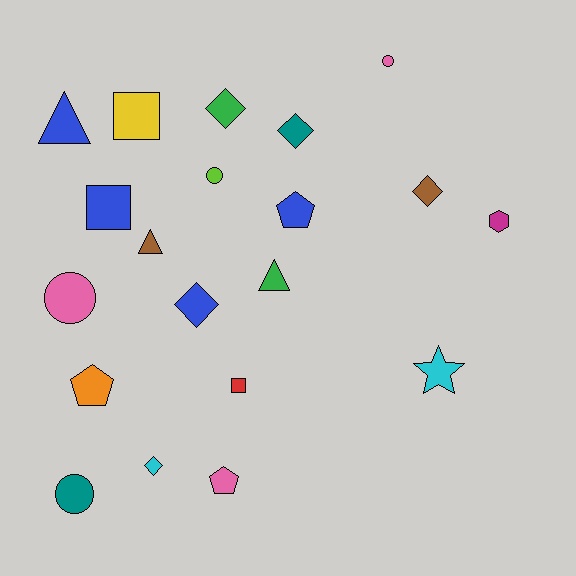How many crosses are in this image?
There are no crosses.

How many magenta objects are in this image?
There is 1 magenta object.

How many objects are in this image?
There are 20 objects.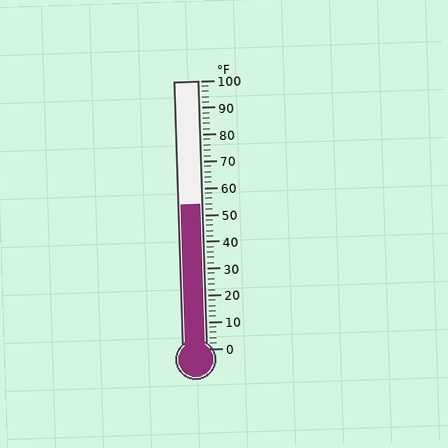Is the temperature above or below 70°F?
The temperature is below 70°F.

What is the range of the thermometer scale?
The thermometer scale ranges from 0°F to 100°F.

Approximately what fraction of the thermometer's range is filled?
The thermometer is filled to approximately 55% of its range.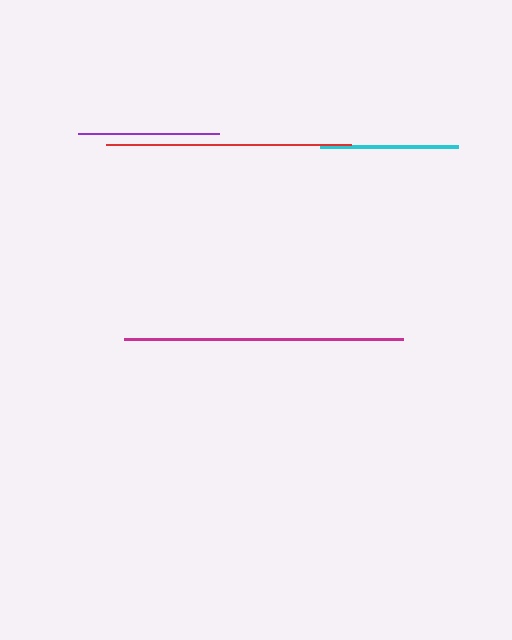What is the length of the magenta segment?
The magenta segment is approximately 279 pixels long.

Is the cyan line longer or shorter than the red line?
The red line is longer than the cyan line.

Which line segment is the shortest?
The cyan line is the shortest at approximately 137 pixels.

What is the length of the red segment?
The red segment is approximately 245 pixels long.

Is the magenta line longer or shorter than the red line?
The magenta line is longer than the red line.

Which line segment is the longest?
The magenta line is the longest at approximately 279 pixels.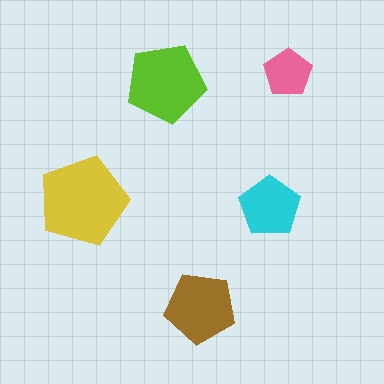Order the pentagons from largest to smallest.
the yellow one, the lime one, the brown one, the cyan one, the pink one.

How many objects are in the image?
There are 5 objects in the image.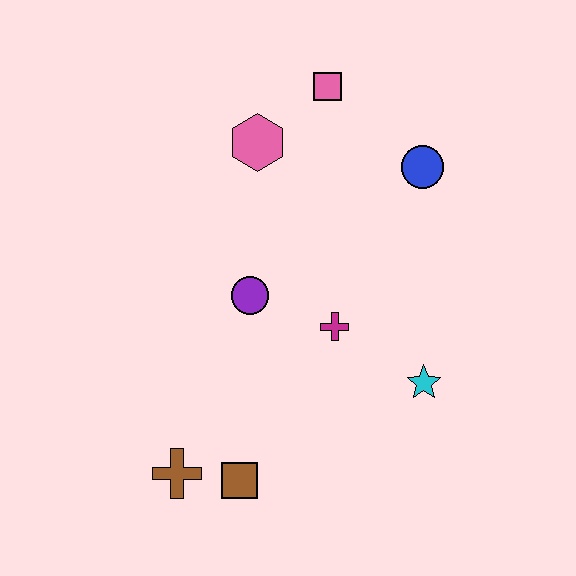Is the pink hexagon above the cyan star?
Yes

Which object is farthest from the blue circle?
The brown cross is farthest from the blue circle.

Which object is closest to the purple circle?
The magenta cross is closest to the purple circle.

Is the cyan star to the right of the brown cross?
Yes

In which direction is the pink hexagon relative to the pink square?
The pink hexagon is to the left of the pink square.